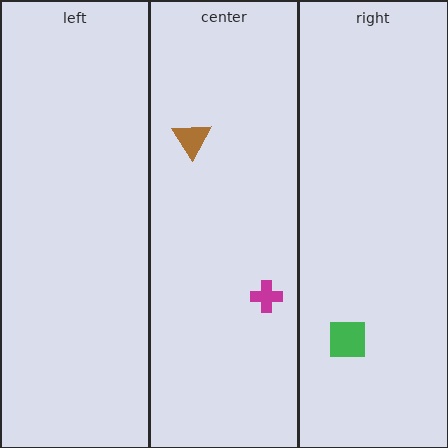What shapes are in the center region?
The magenta cross, the brown triangle.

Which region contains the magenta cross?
The center region.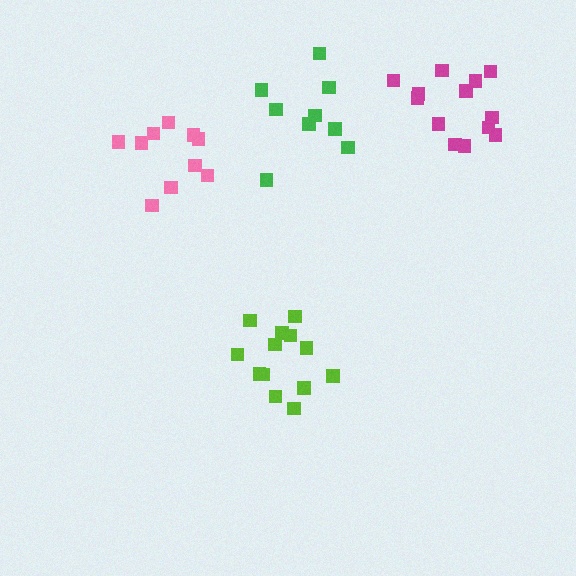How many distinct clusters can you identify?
There are 4 distinct clusters.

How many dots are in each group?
Group 1: 9 dots, Group 2: 13 dots, Group 3: 13 dots, Group 4: 10 dots (45 total).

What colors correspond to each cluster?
The clusters are colored: green, magenta, lime, pink.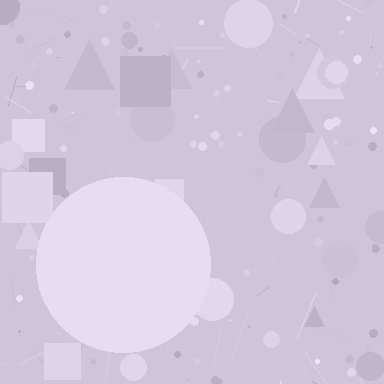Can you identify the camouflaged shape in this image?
The camouflaged shape is a circle.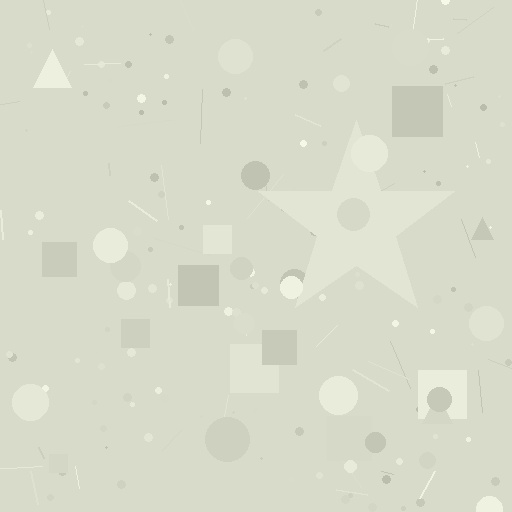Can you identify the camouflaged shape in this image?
The camouflaged shape is a star.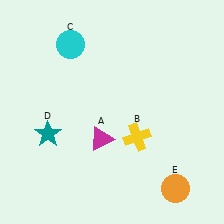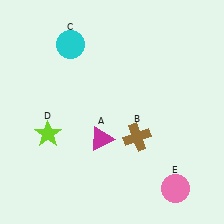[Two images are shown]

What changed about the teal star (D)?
In Image 1, D is teal. In Image 2, it changed to lime.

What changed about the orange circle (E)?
In Image 1, E is orange. In Image 2, it changed to pink.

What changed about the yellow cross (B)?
In Image 1, B is yellow. In Image 2, it changed to brown.